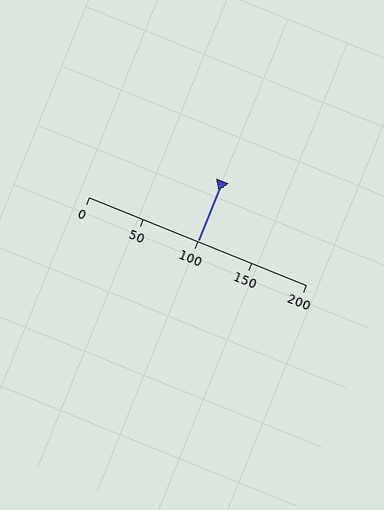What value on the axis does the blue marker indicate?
The marker indicates approximately 100.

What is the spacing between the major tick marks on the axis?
The major ticks are spaced 50 apart.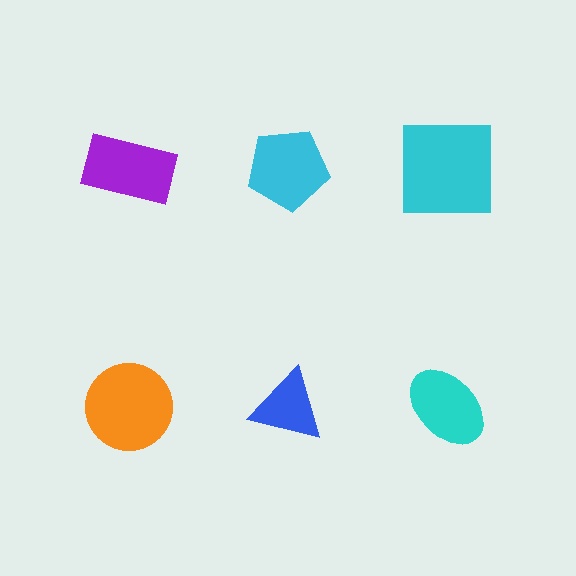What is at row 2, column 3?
A cyan ellipse.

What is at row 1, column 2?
A cyan pentagon.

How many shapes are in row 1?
3 shapes.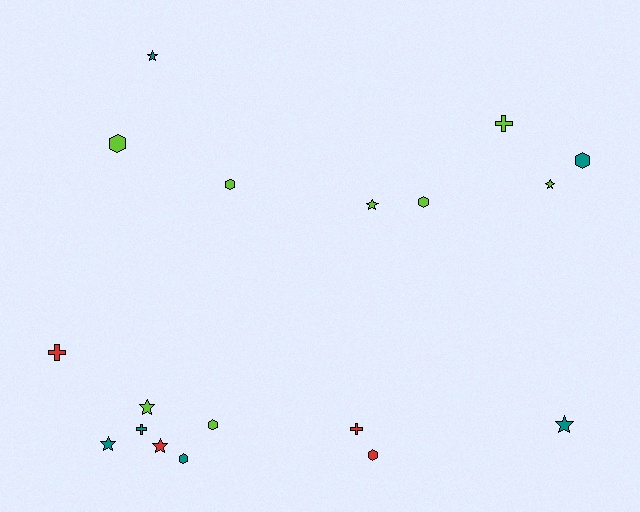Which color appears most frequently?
Lime, with 8 objects.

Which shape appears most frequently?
Star, with 7 objects.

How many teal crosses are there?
There is 1 teal cross.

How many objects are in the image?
There are 18 objects.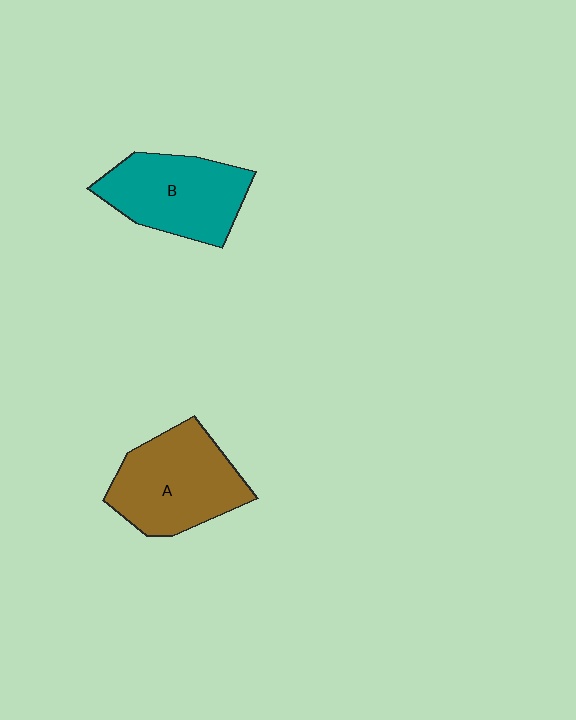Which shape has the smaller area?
Shape B (teal).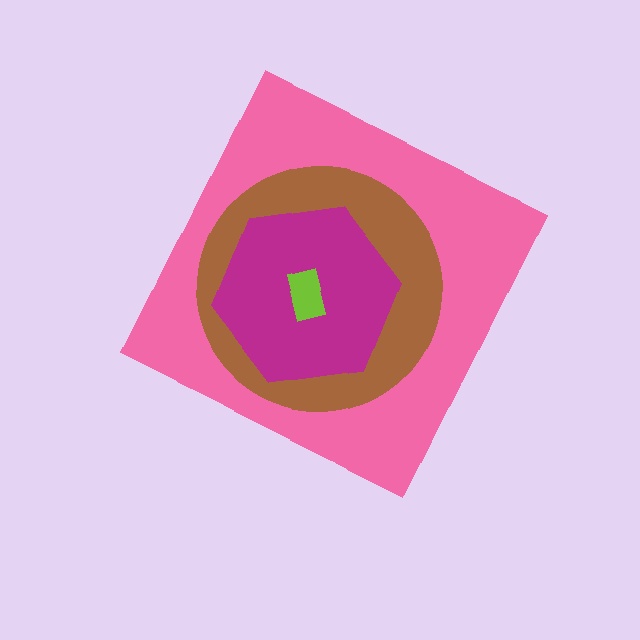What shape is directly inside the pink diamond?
The brown circle.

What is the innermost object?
The lime rectangle.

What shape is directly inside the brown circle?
The magenta hexagon.